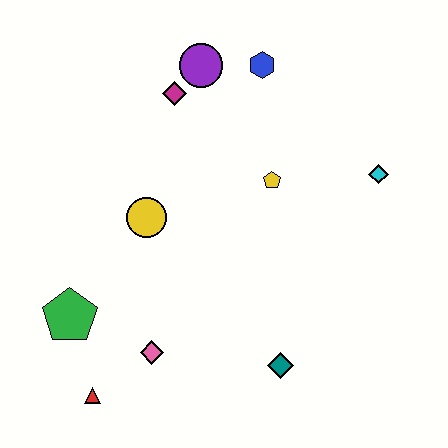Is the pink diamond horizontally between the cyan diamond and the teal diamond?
No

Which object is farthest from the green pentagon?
The cyan diamond is farthest from the green pentagon.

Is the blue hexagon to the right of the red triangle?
Yes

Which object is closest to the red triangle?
The pink diamond is closest to the red triangle.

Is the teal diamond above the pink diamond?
No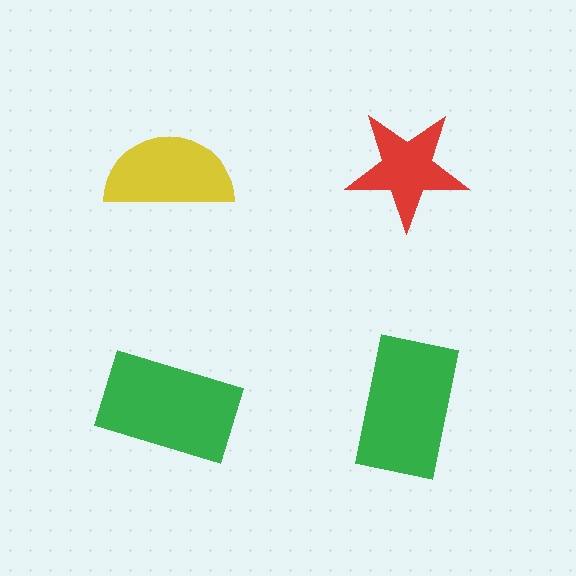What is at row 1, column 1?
A yellow semicircle.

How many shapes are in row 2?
2 shapes.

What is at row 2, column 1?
A green rectangle.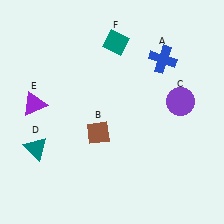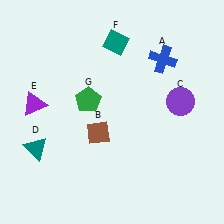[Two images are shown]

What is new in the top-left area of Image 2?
A green pentagon (G) was added in the top-left area of Image 2.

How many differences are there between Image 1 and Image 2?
There is 1 difference between the two images.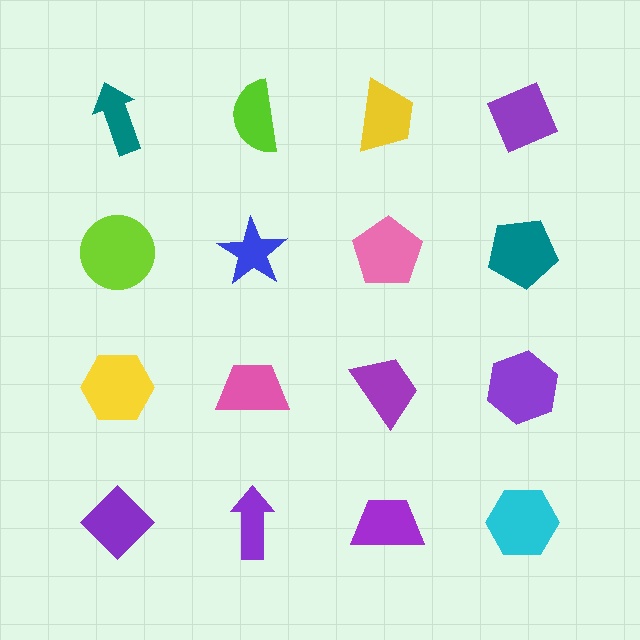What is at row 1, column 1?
A teal arrow.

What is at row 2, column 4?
A teal pentagon.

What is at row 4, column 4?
A cyan hexagon.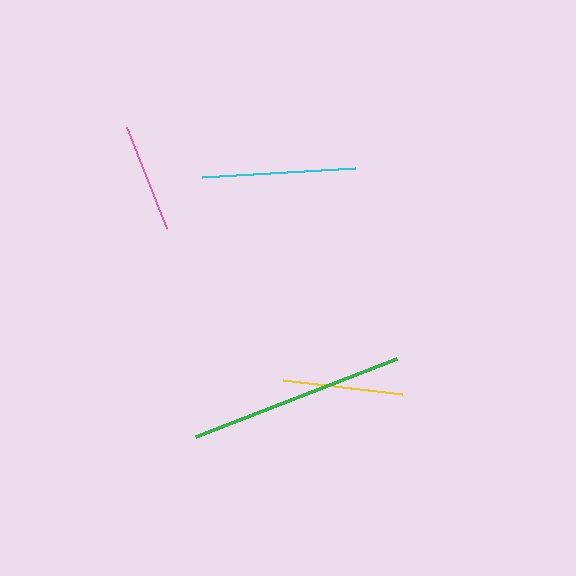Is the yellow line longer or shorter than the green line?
The green line is longer than the yellow line.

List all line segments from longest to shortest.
From longest to shortest: green, cyan, yellow, pink.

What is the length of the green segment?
The green segment is approximately 216 pixels long.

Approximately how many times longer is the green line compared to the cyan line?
The green line is approximately 1.4 times the length of the cyan line.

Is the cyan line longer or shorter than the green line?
The green line is longer than the cyan line.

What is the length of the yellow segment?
The yellow segment is approximately 119 pixels long.